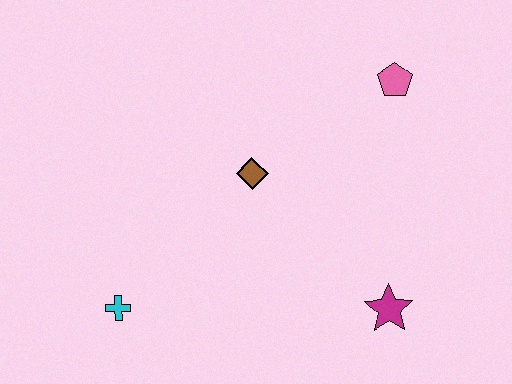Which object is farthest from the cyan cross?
The pink pentagon is farthest from the cyan cross.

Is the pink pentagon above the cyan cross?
Yes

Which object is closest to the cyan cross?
The brown diamond is closest to the cyan cross.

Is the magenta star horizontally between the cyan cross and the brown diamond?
No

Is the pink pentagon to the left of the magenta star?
No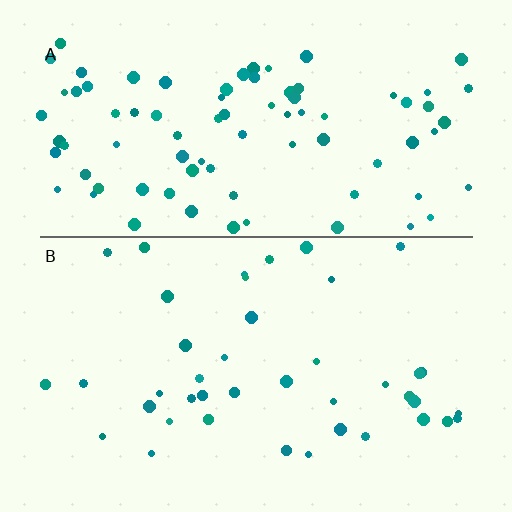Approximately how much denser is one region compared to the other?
Approximately 2.0× — region A over region B.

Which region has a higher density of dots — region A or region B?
A (the top).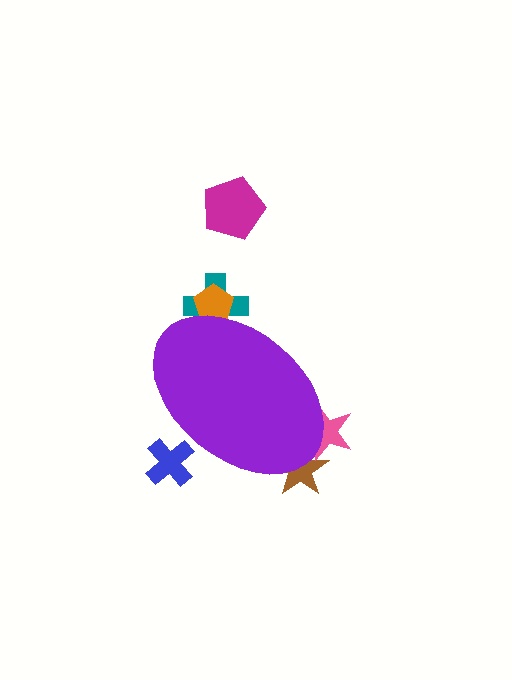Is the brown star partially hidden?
Yes, the brown star is partially hidden behind the purple ellipse.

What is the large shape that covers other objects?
A purple ellipse.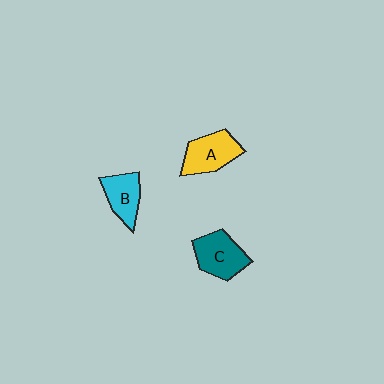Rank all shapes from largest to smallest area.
From largest to smallest: C (teal), A (yellow), B (cyan).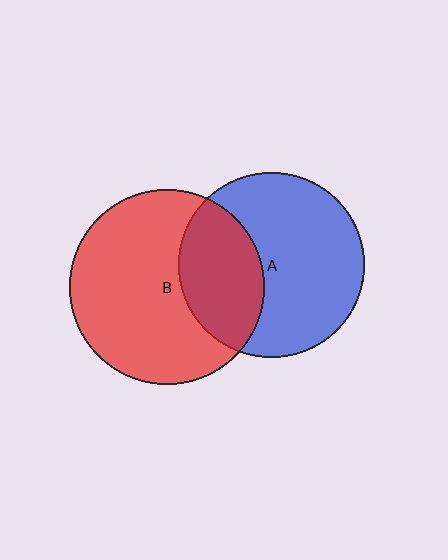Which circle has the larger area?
Circle B (red).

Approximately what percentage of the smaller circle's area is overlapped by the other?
Approximately 35%.